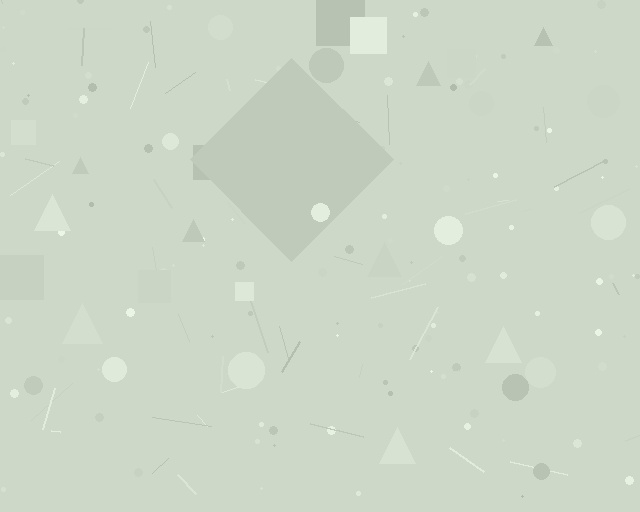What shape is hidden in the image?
A diamond is hidden in the image.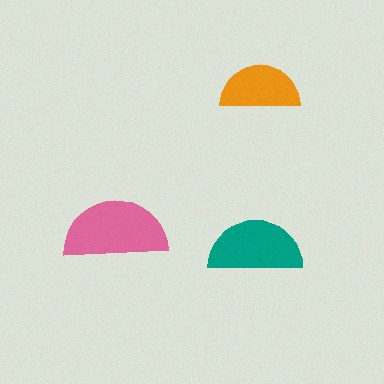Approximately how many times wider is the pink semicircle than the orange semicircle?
About 1.5 times wider.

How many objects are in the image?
There are 3 objects in the image.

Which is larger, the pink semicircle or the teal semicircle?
The pink one.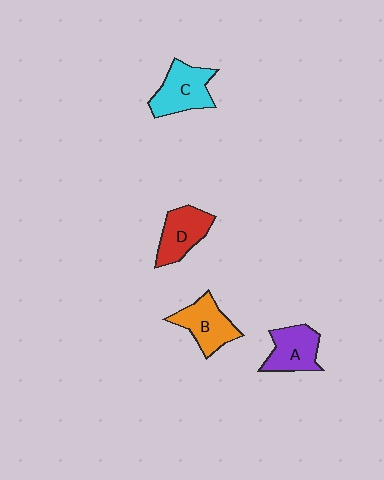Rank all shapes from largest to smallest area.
From largest to smallest: C (cyan), B (orange), D (red), A (purple).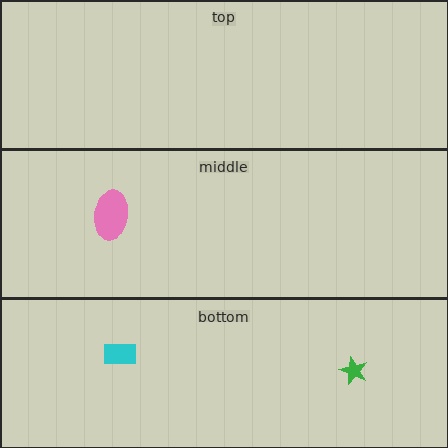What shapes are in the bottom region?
The cyan rectangle, the green star.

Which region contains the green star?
The bottom region.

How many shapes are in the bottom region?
2.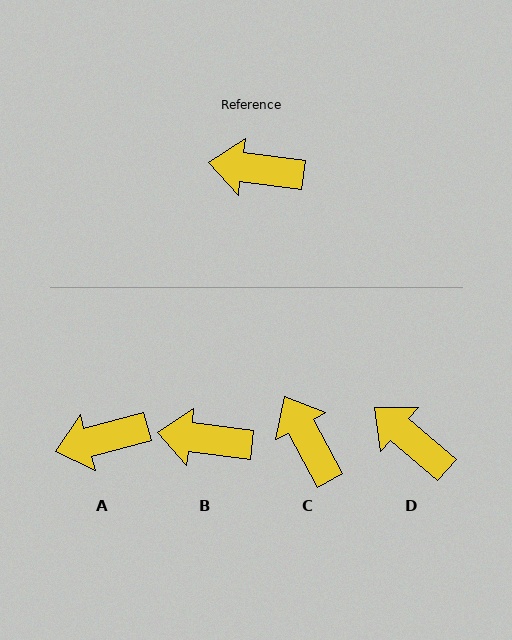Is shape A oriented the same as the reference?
No, it is off by about 22 degrees.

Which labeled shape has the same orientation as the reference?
B.